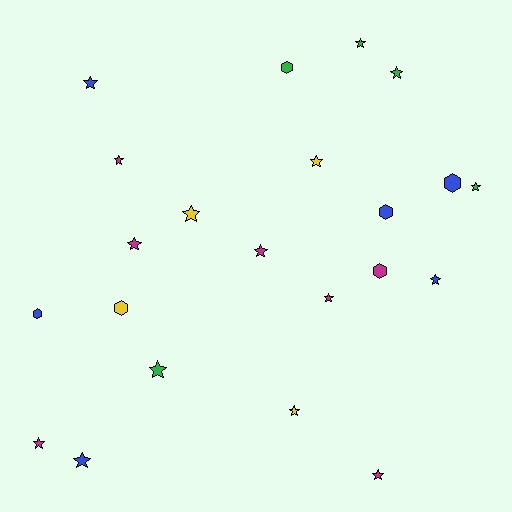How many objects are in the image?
There are 22 objects.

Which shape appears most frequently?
Star, with 16 objects.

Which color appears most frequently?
Magenta, with 7 objects.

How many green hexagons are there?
There is 1 green hexagon.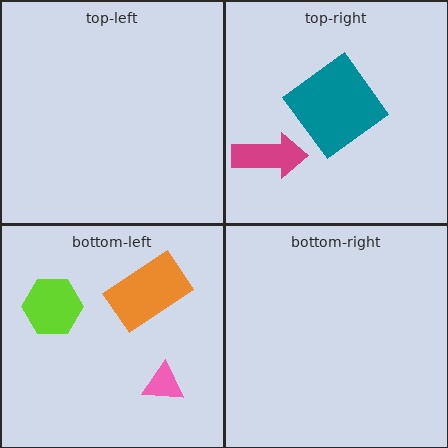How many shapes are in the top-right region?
2.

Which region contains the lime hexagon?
The bottom-left region.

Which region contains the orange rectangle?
The bottom-left region.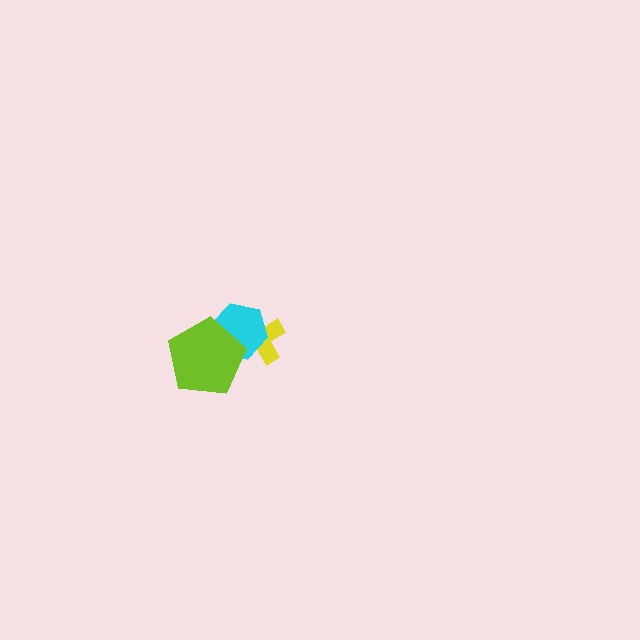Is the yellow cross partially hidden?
Yes, it is partially covered by another shape.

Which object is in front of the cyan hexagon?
The lime pentagon is in front of the cyan hexagon.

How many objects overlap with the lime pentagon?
2 objects overlap with the lime pentagon.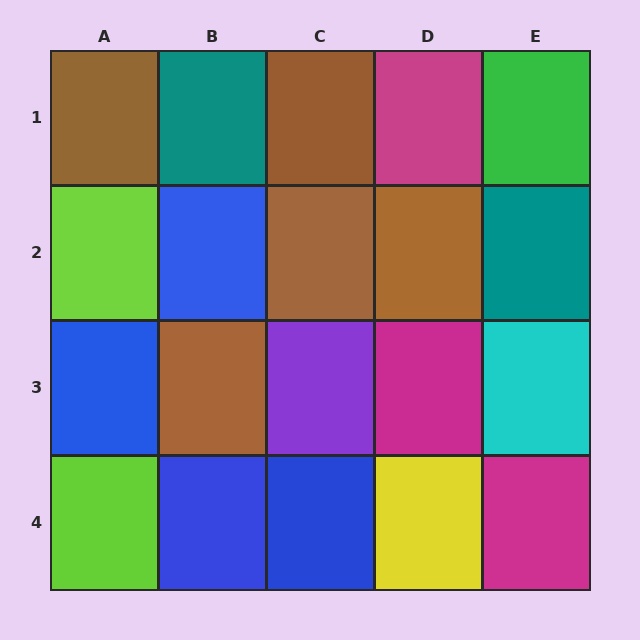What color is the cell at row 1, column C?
Brown.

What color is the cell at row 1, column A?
Brown.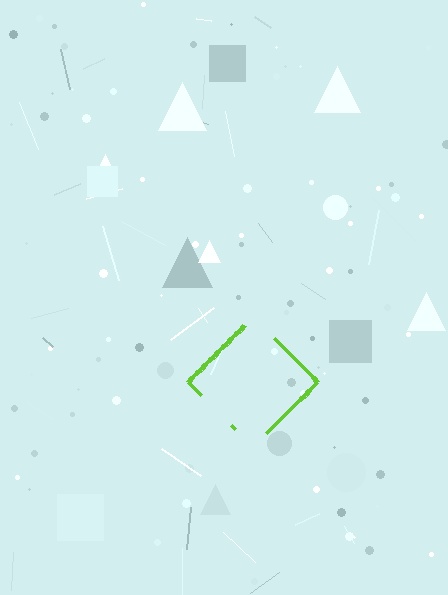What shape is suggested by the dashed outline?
The dashed outline suggests a diamond.